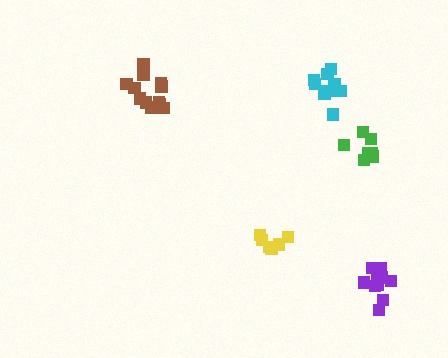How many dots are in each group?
Group 1: 9 dots, Group 2: 12 dots, Group 3: 7 dots, Group 4: 11 dots, Group 5: 6 dots (45 total).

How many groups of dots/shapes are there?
There are 5 groups.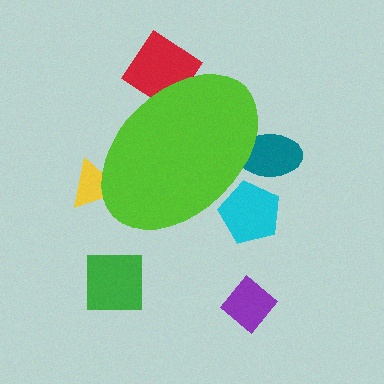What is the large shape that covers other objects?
A lime ellipse.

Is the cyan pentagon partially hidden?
Yes, the cyan pentagon is partially hidden behind the lime ellipse.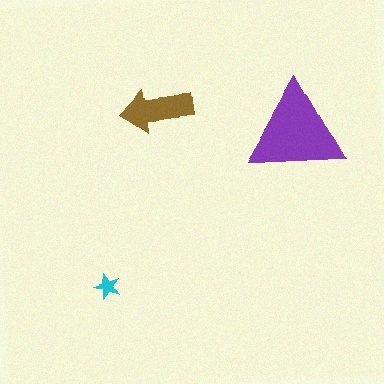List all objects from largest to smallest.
The purple triangle, the brown arrow, the cyan star.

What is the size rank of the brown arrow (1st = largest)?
2nd.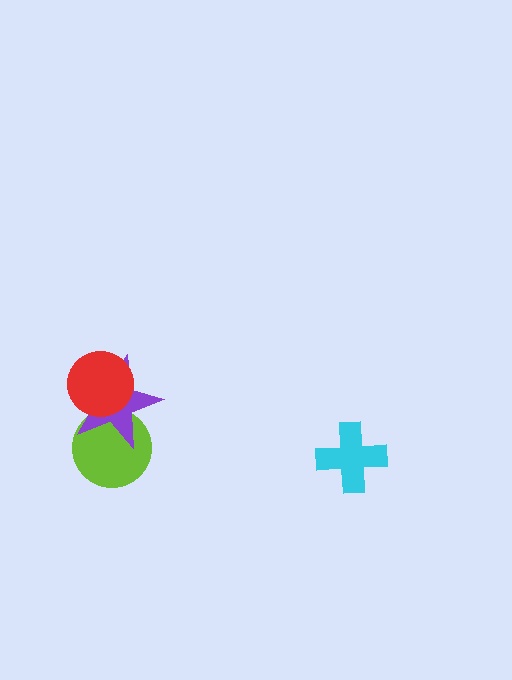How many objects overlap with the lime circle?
1 object overlaps with the lime circle.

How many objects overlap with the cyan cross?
0 objects overlap with the cyan cross.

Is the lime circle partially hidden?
Yes, it is partially covered by another shape.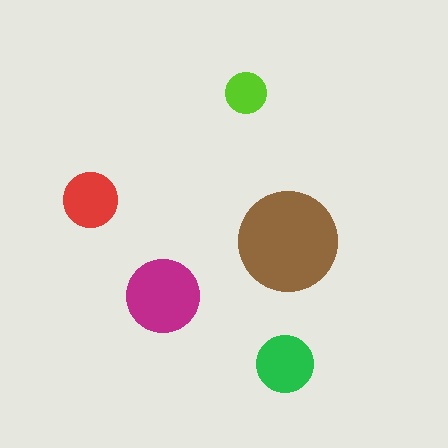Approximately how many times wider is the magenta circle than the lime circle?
About 2 times wider.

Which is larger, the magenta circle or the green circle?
The magenta one.